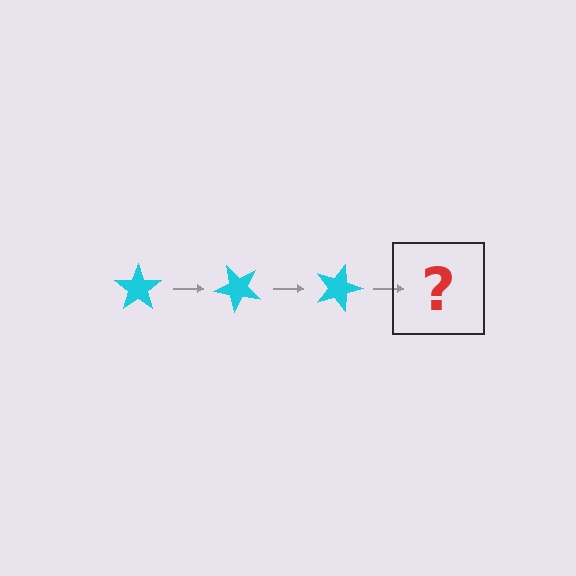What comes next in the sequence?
The next element should be a cyan star rotated 135 degrees.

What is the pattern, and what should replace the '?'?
The pattern is that the star rotates 45 degrees each step. The '?' should be a cyan star rotated 135 degrees.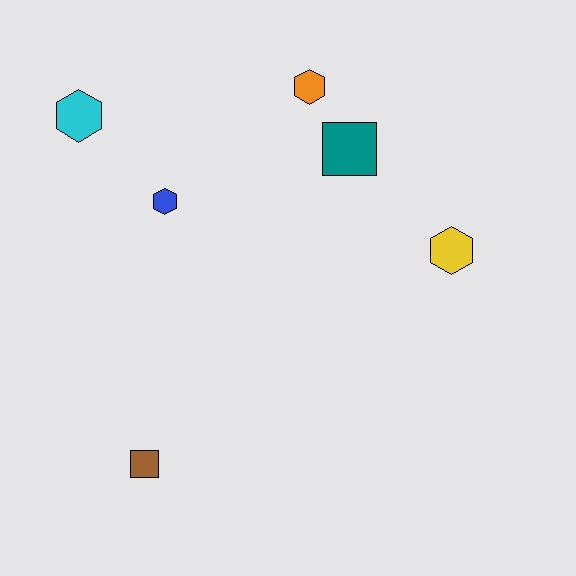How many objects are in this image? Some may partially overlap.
There are 6 objects.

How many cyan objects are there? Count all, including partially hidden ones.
There is 1 cyan object.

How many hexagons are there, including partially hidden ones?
There are 4 hexagons.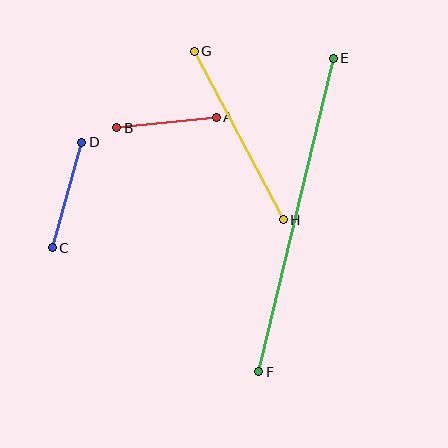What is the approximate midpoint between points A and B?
The midpoint is at approximately (166, 123) pixels.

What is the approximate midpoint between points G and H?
The midpoint is at approximately (239, 136) pixels.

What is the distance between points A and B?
The distance is approximately 100 pixels.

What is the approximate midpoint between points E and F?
The midpoint is at approximately (296, 215) pixels.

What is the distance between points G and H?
The distance is approximately 191 pixels.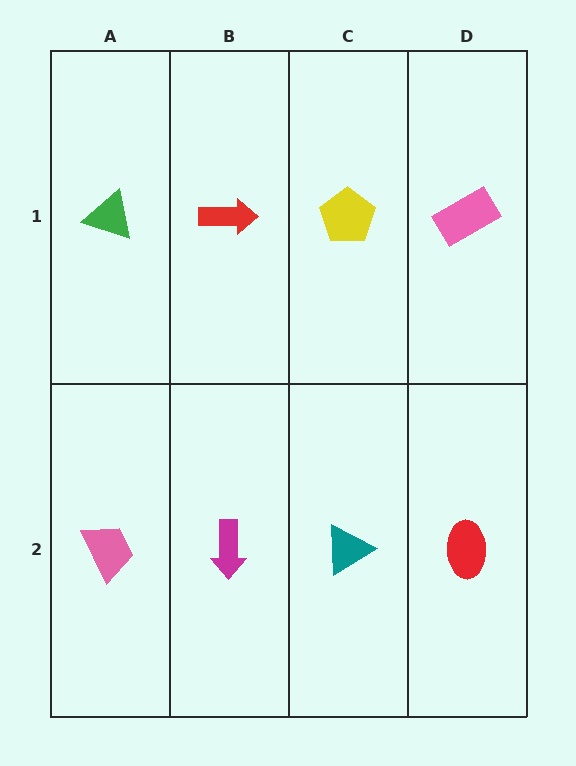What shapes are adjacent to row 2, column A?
A green triangle (row 1, column A), a magenta arrow (row 2, column B).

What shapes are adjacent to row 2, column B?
A red arrow (row 1, column B), a pink trapezoid (row 2, column A), a teal triangle (row 2, column C).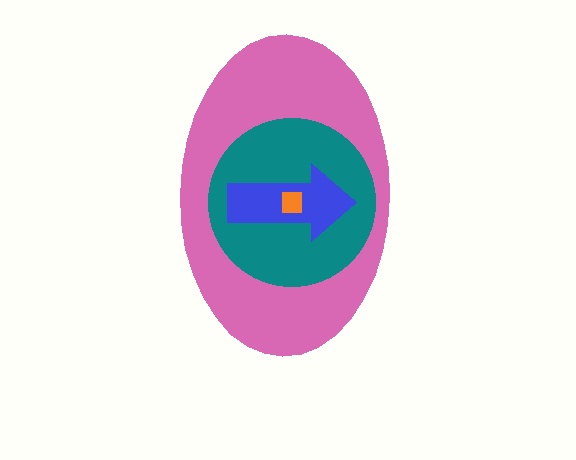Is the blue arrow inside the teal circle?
Yes.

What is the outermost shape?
The pink ellipse.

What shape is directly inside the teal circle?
The blue arrow.